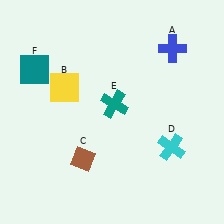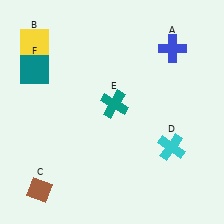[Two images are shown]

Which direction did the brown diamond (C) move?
The brown diamond (C) moved left.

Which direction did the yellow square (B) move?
The yellow square (B) moved up.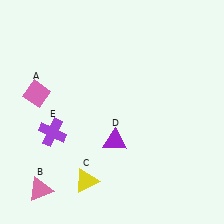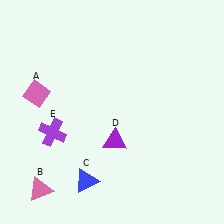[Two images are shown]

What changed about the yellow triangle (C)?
In Image 1, C is yellow. In Image 2, it changed to blue.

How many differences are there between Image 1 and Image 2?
There is 1 difference between the two images.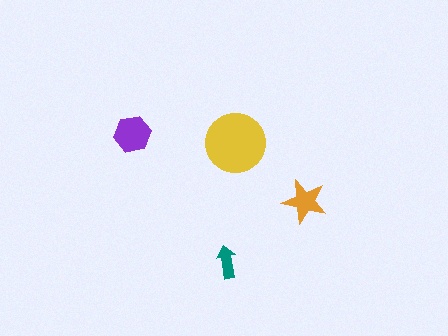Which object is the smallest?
The teal arrow.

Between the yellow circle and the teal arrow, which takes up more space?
The yellow circle.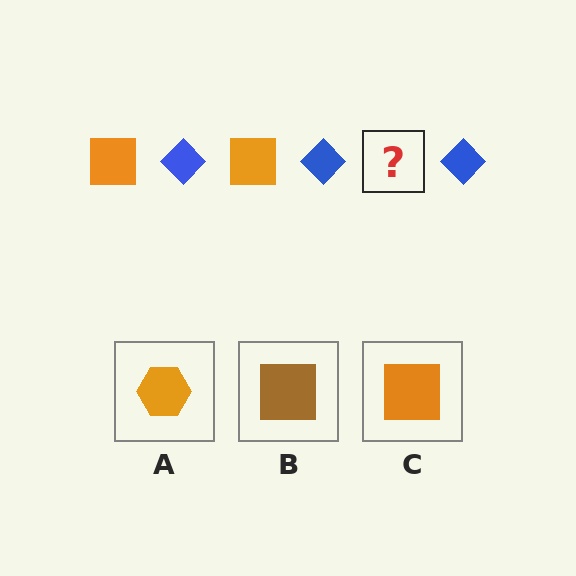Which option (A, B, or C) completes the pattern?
C.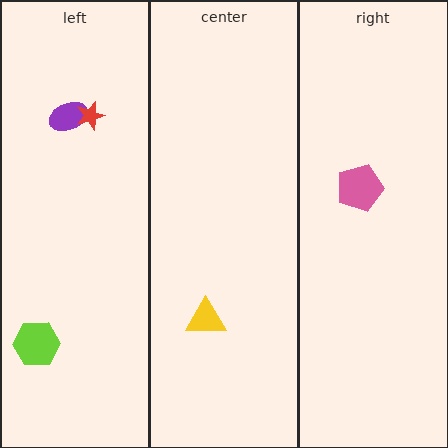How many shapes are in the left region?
3.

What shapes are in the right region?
The pink pentagon.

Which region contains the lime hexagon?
The left region.